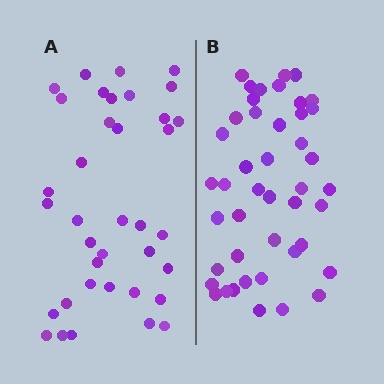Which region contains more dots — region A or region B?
Region B (the right region) has more dots.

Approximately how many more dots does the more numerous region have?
Region B has roughly 8 or so more dots than region A.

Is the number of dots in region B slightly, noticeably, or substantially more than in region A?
Region B has only slightly more — the two regions are fairly close. The ratio is roughly 1.2 to 1.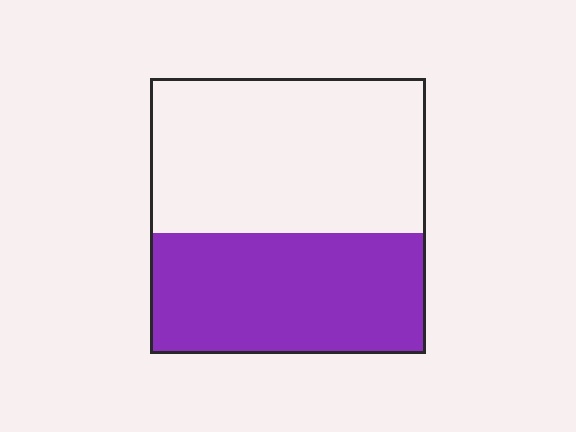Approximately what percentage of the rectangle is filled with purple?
Approximately 45%.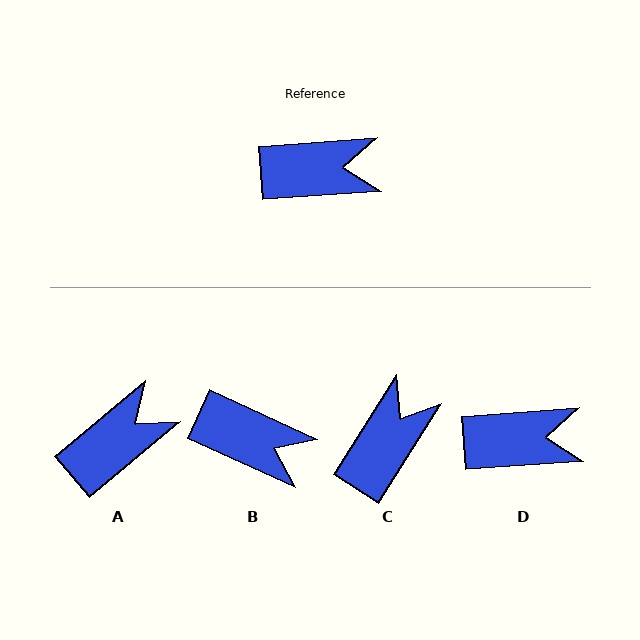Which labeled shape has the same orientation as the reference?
D.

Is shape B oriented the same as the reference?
No, it is off by about 29 degrees.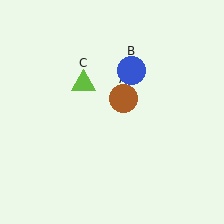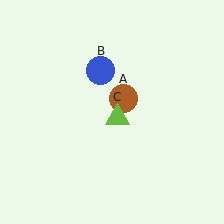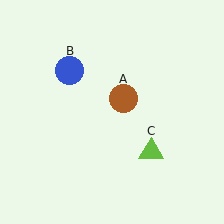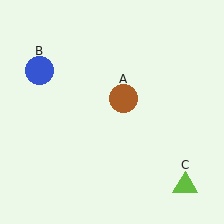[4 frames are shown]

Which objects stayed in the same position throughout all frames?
Brown circle (object A) remained stationary.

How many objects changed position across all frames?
2 objects changed position: blue circle (object B), lime triangle (object C).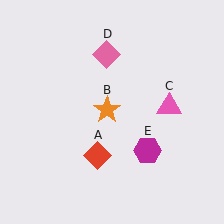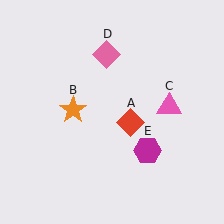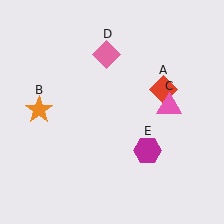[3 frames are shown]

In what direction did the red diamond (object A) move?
The red diamond (object A) moved up and to the right.